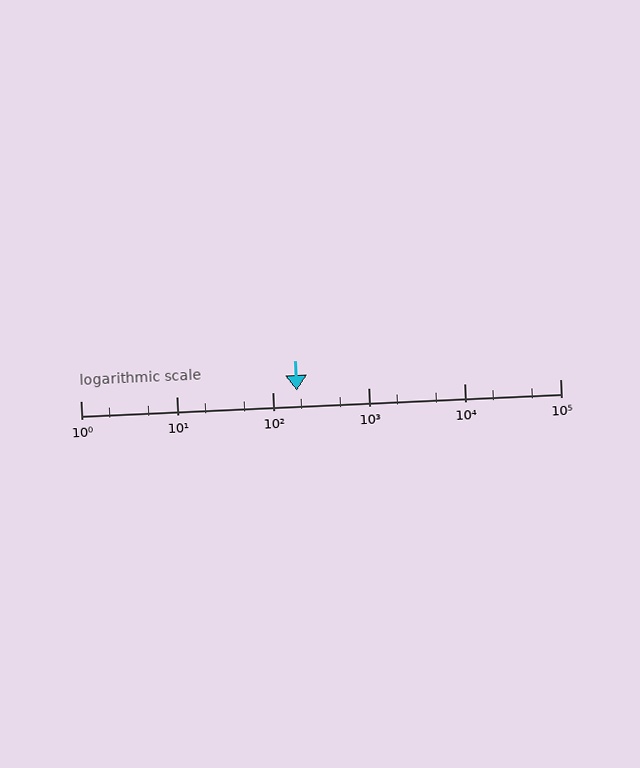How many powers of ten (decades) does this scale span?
The scale spans 5 decades, from 1 to 100000.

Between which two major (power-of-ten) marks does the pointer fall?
The pointer is between 100 and 1000.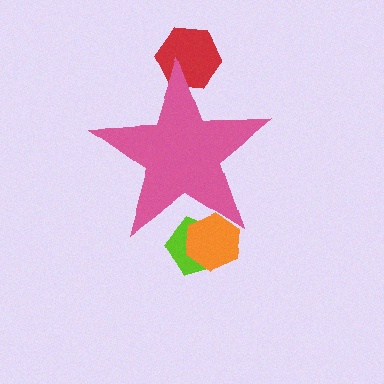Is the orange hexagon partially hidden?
Yes, the orange hexagon is partially hidden behind the pink star.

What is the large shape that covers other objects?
A pink star.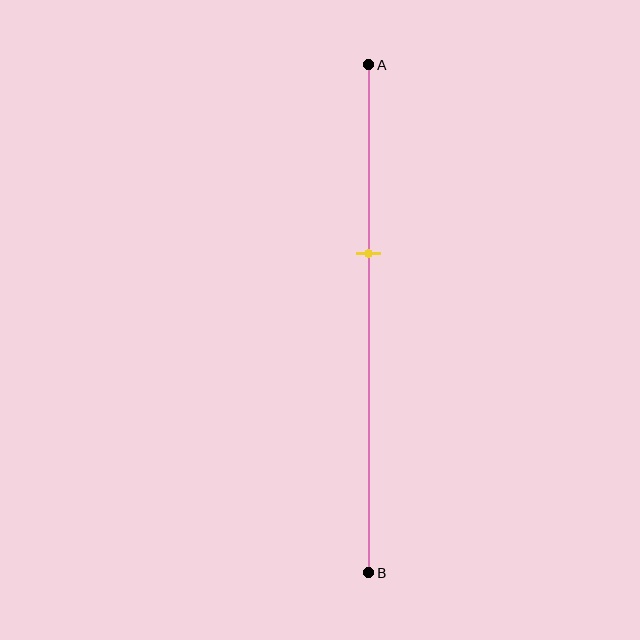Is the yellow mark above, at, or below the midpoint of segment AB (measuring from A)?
The yellow mark is above the midpoint of segment AB.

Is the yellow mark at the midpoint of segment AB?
No, the mark is at about 35% from A, not at the 50% midpoint.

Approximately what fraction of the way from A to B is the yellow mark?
The yellow mark is approximately 35% of the way from A to B.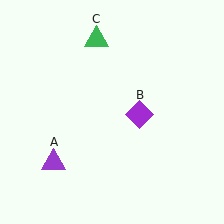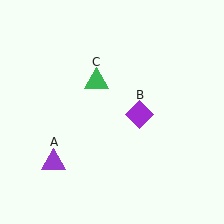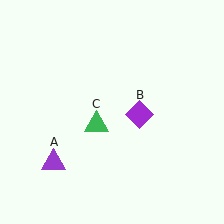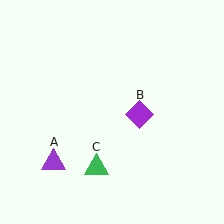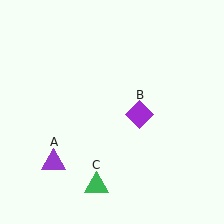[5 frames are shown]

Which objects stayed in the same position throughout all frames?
Purple triangle (object A) and purple diamond (object B) remained stationary.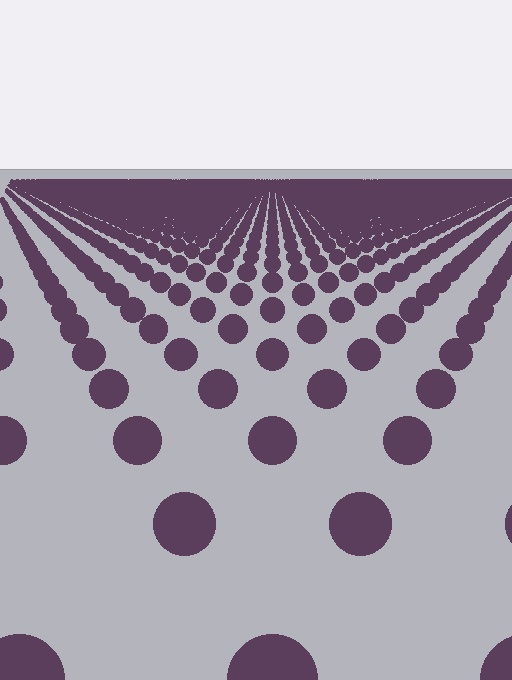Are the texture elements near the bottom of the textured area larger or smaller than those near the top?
Larger. Near the bottom, elements are closer to the viewer and appear at a bigger on-screen size.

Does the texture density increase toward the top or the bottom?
Density increases toward the top.